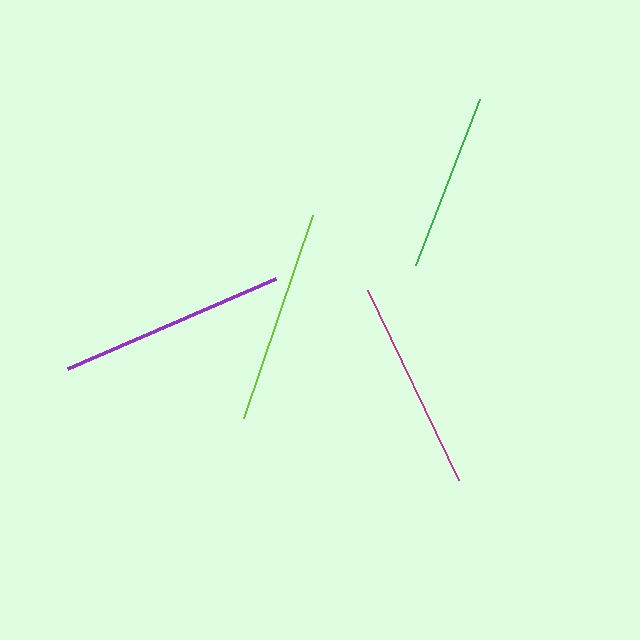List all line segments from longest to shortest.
From longest to shortest: purple, lime, magenta, green.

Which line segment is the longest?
The purple line is the longest at approximately 227 pixels.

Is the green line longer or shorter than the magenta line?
The magenta line is longer than the green line.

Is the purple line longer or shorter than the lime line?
The purple line is longer than the lime line.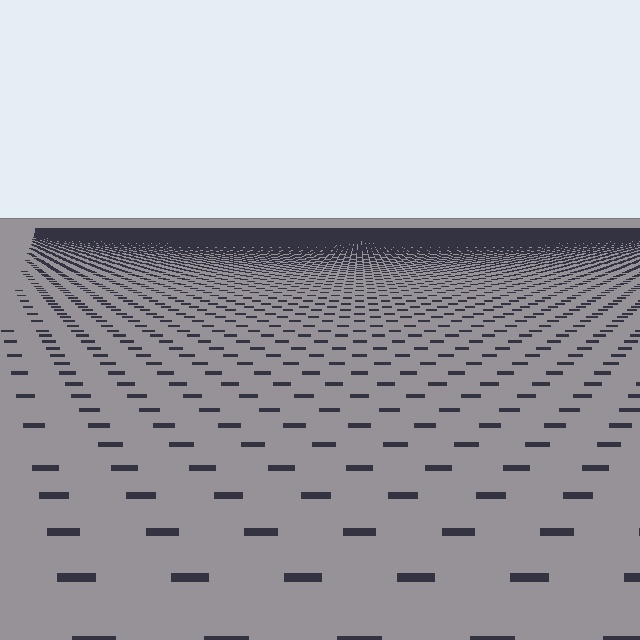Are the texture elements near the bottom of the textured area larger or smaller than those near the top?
Larger. Near the bottom, elements are closer to the viewer and appear at a bigger on-screen size.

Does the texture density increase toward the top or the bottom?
Density increases toward the top.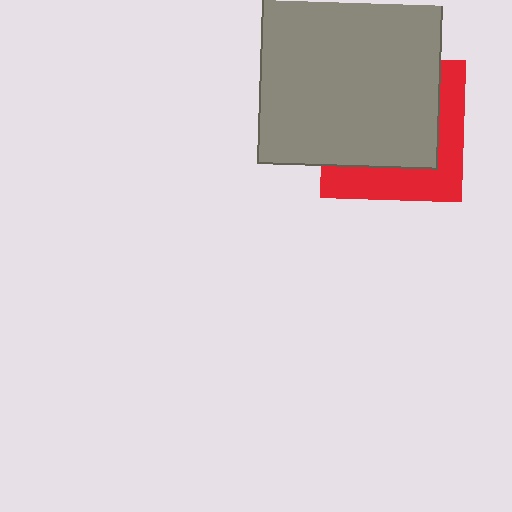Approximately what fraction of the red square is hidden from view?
Roughly 64% of the red square is hidden behind the gray rectangle.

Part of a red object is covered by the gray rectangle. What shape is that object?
It is a square.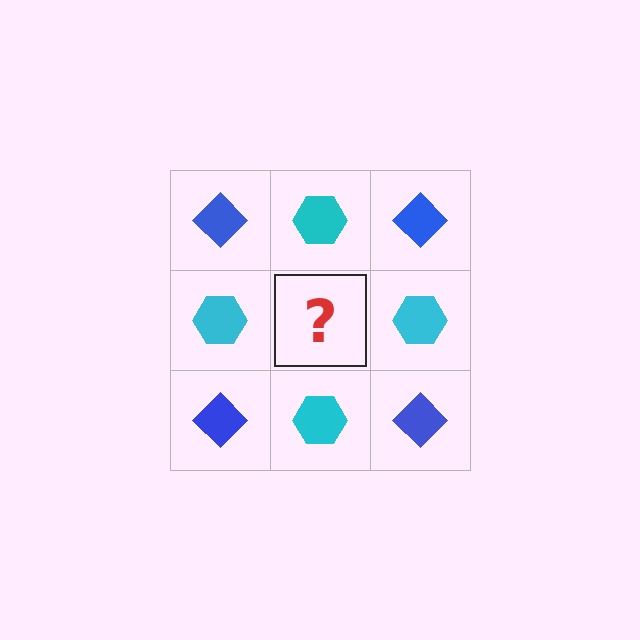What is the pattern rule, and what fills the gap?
The rule is that it alternates blue diamond and cyan hexagon in a checkerboard pattern. The gap should be filled with a blue diamond.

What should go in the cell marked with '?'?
The missing cell should contain a blue diamond.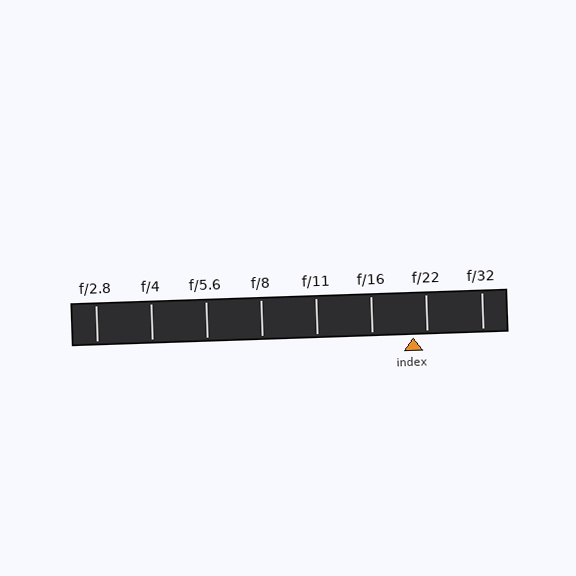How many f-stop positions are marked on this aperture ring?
There are 8 f-stop positions marked.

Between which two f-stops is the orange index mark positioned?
The index mark is between f/16 and f/22.